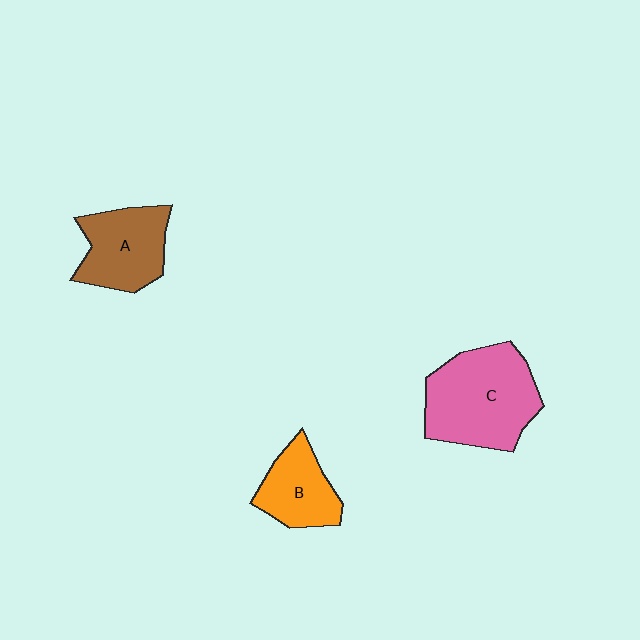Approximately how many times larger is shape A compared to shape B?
Approximately 1.2 times.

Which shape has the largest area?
Shape C (pink).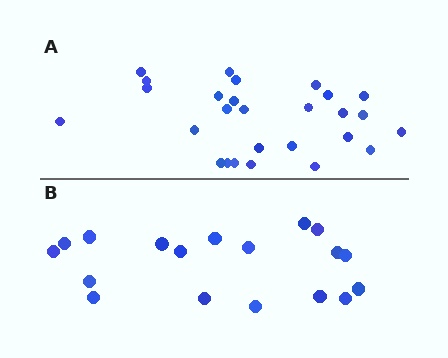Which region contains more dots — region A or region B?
Region A (the top region) has more dots.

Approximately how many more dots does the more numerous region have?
Region A has roughly 8 or so more dots than region B.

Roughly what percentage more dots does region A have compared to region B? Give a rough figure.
About 50% more.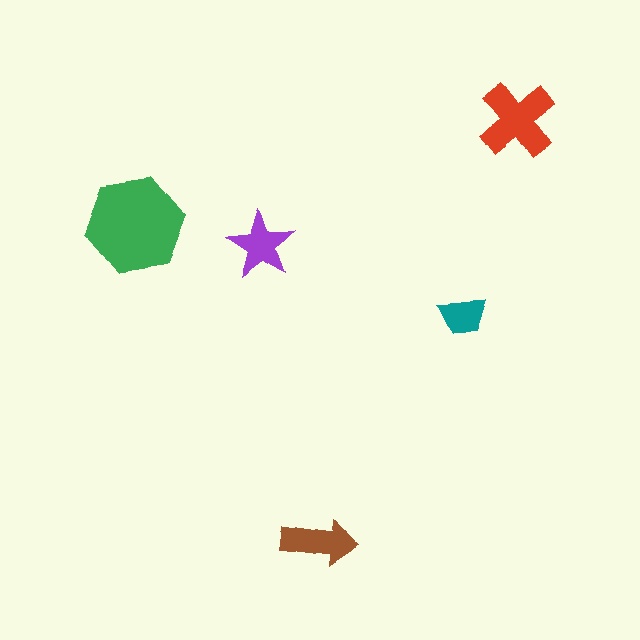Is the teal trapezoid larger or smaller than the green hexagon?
Smaller.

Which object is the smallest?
The teal trapezoid.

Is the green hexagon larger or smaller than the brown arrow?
Larger.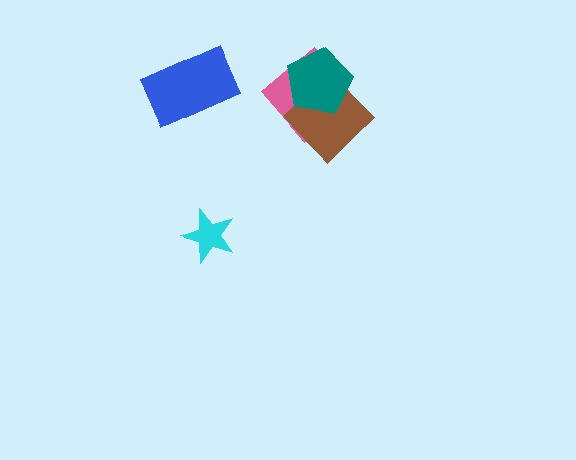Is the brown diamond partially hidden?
Yes, it is partially covered by another shape.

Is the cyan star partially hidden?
No, no other shape covers it.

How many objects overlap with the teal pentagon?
2 objects overlap with the teal pentagon.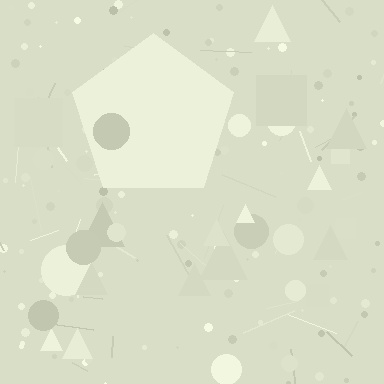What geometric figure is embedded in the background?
A pentagon is embedded in the background.